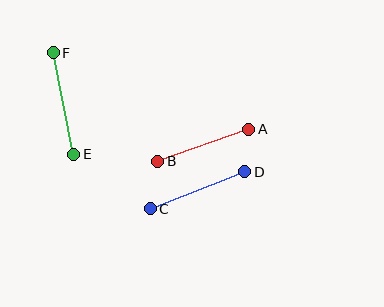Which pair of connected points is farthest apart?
Points E and F are farthest apart.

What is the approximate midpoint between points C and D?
The midpoint is at approximately (197, 190) pixels.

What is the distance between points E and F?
The distance is approximately 103 pixels.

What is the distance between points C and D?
The distance is approximately 101 pixels.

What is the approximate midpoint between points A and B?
The midpoint is at approximately (203, 145) pixels.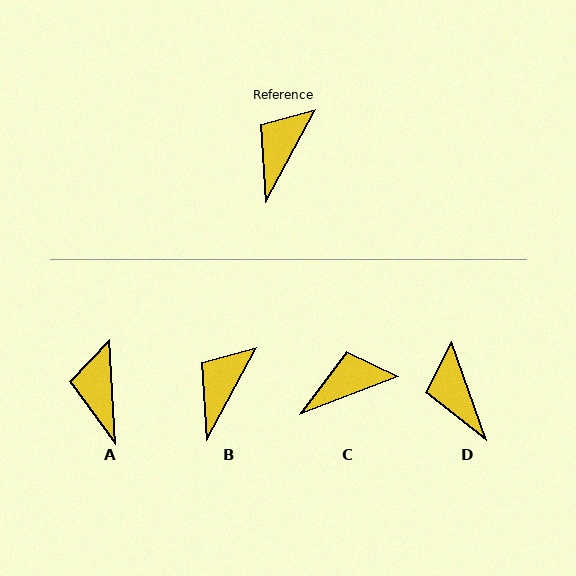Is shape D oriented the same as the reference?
No, it is off by about 48 degrees.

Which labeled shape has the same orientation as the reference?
B.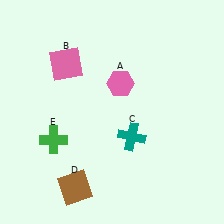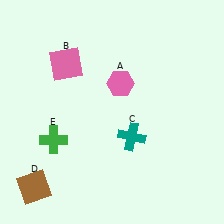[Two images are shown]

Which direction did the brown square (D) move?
The brown square (D) moved left.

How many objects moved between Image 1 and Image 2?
1 object moved between the two images.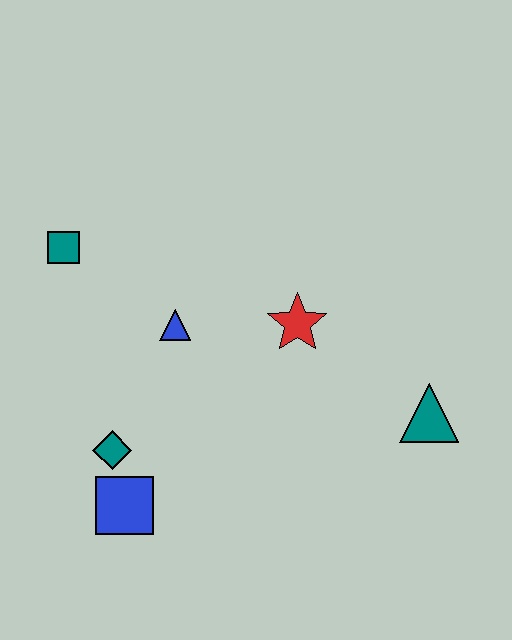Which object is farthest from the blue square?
The teal triangle is farthest from the blue square.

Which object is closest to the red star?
The blue triangle is closest to the red star.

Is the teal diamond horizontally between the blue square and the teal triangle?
No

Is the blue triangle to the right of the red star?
No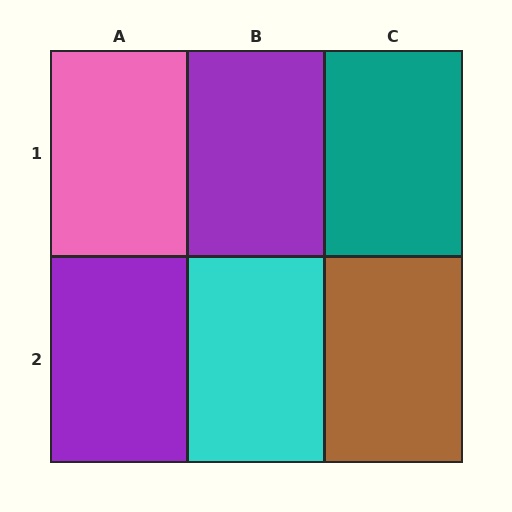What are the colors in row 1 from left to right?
Pink, purple, teal.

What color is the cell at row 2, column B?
Cyan.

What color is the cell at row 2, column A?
Purple.